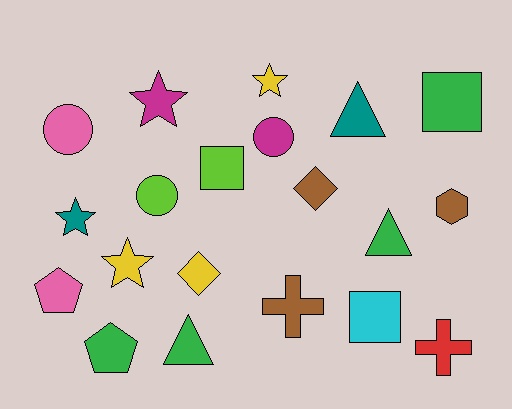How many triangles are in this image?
There are 3 triangles.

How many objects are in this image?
There are 20 objects.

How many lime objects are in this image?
There are 2 lime objects.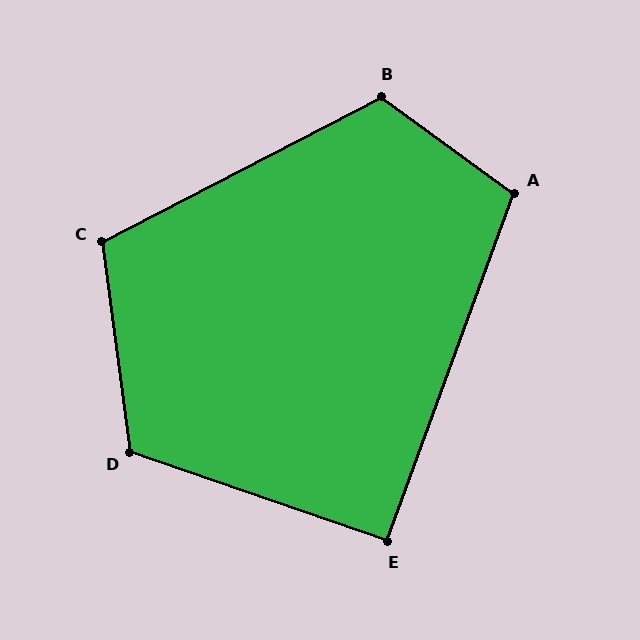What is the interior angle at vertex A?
Approximately 106 degrees (obtuse).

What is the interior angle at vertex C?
Approximately 110 degrees (obtuse).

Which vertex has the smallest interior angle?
E, at approximately 91 degrees.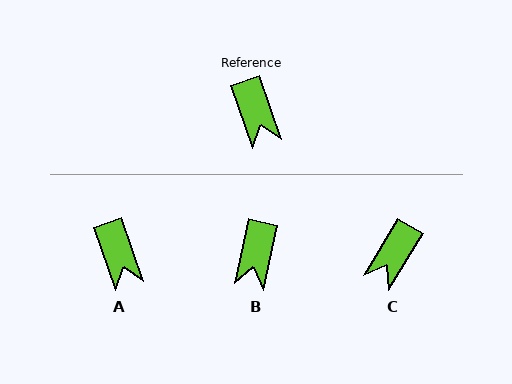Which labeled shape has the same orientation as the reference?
A.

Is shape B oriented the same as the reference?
No, it is off by about 32 degrees.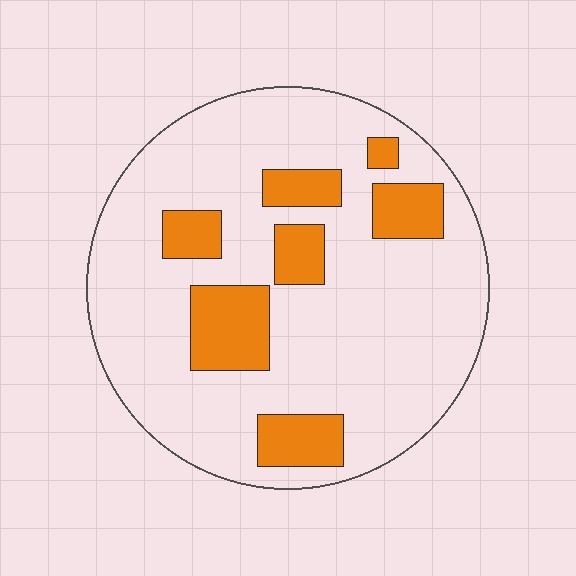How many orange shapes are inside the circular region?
7.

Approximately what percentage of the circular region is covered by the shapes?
Approximately 20%.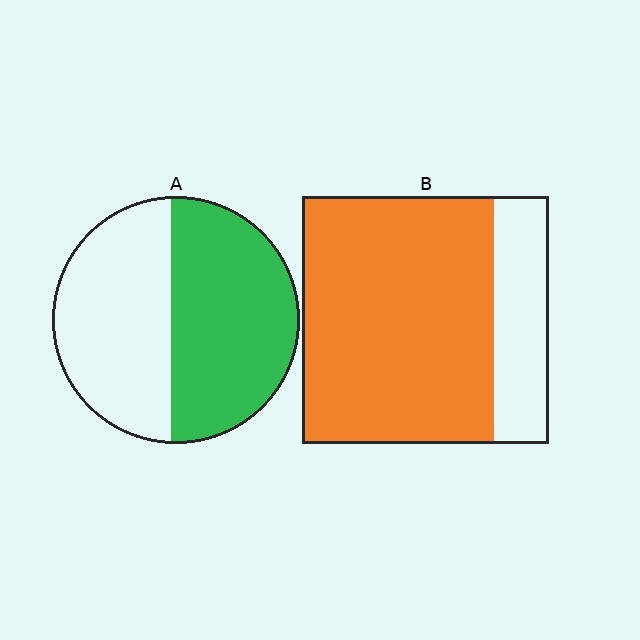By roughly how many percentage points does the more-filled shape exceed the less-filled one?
By roughly 25 percentage points (B over A).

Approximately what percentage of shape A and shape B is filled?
A is approximately 55% and B is approximately 80%.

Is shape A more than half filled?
Roughly half.